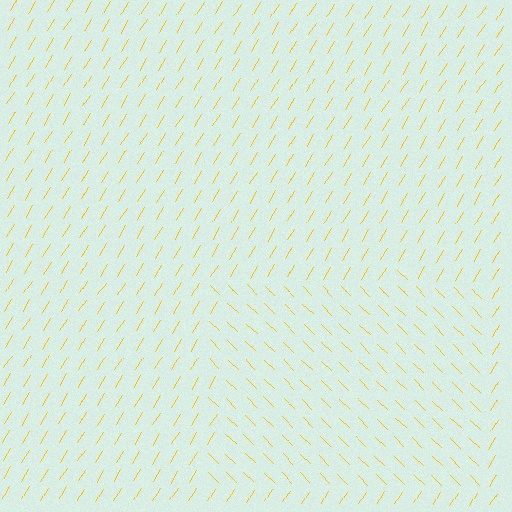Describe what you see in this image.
The image is filled with small yellow line segments. A rectangle region in the image has lines oriented differently from the surrounding lines, creating a visible texture boundary.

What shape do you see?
I see a rectangle.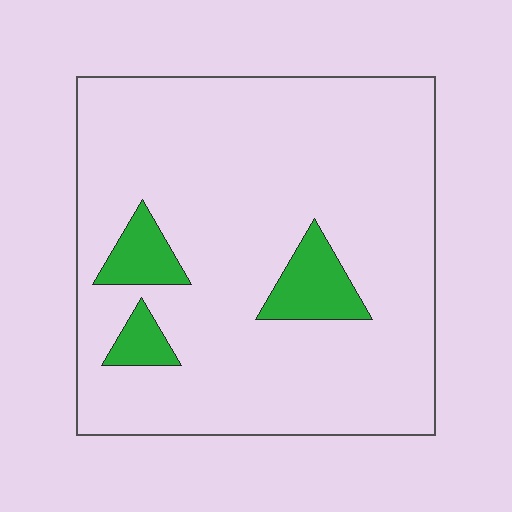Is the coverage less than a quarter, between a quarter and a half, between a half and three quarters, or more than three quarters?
Less than a quarter.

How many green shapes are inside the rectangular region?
3.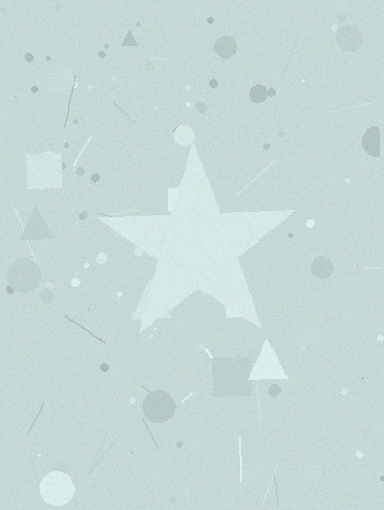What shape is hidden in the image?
A star is hidden in the image.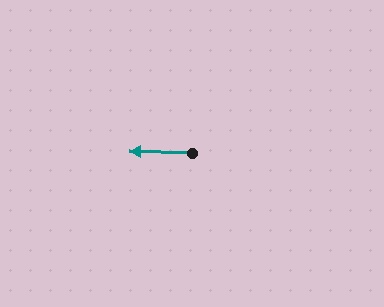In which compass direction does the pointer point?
West.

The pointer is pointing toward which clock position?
Roughly 9 o'clock.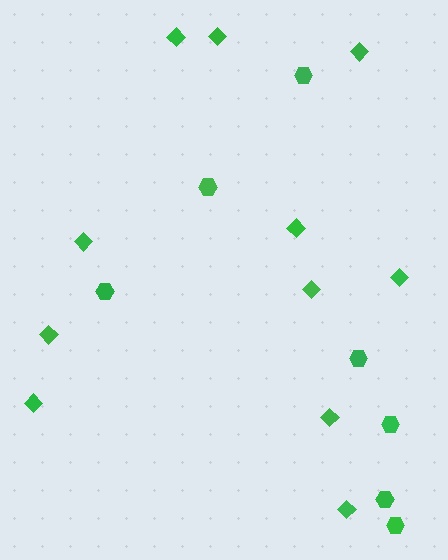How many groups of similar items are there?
There are 2 groups: one group of hexagons (7) and one group of diamonds (11).